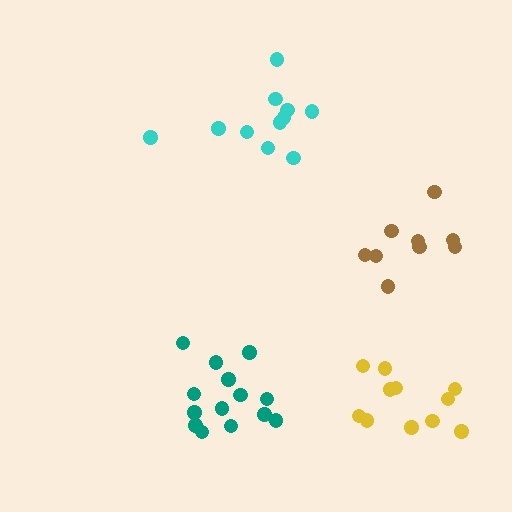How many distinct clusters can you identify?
There are 4 distinct clusters.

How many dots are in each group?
Group 1: 11 dots, Group 2: 14 dots, Group 3: 9 dots, Group 4: 11 dots (45 total).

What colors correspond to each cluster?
The clusters are colored: cyan, teal, brown, yellow.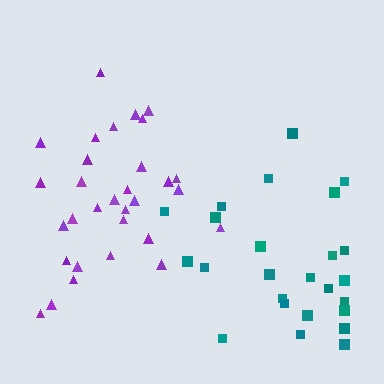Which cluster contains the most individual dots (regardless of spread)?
Purple (31).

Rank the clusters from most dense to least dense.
purple, teal.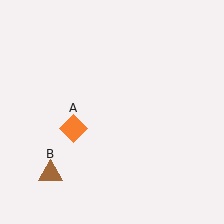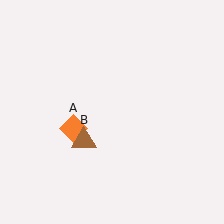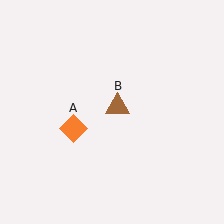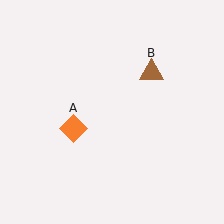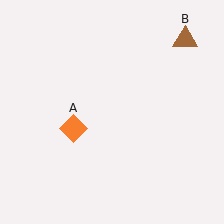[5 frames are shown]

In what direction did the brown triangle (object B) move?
The brown triangle (object B) moved up and to the right.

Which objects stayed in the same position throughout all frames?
Orange diamond (object A) remained stationary.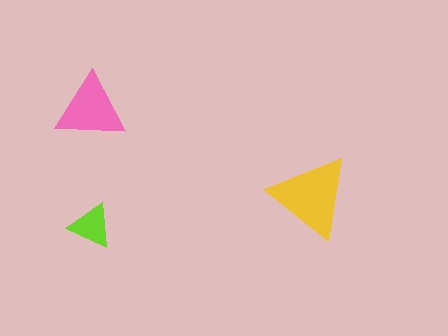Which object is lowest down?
The lime triangle is bottommost.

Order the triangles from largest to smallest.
the yellow one, the pink one, the lime one.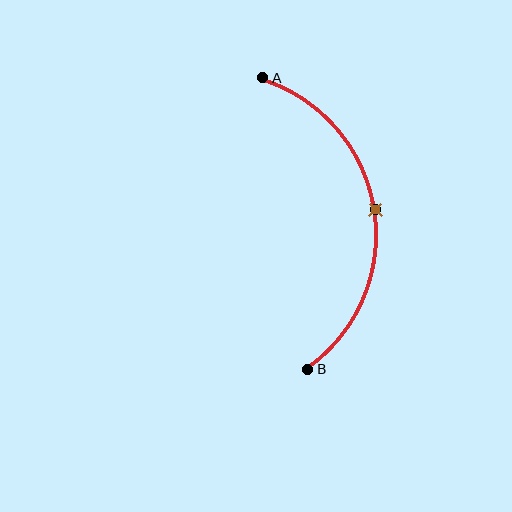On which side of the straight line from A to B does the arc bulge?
The arc bulges to the right of the straight line connecting A and B.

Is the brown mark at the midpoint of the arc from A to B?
Yes. The brown mark lies on the arc at equal arc-length from both A and B — it is the arc midpoint.